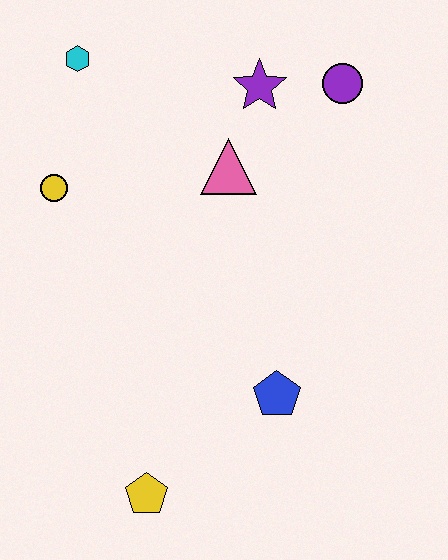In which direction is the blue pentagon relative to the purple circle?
The blue pentagon is below the purple circle.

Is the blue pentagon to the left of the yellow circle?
No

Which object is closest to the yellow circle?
The cyan hexagon is closest to the yellow circle.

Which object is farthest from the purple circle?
The yellow pentagon is farthest from the purple circle.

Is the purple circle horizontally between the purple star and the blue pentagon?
No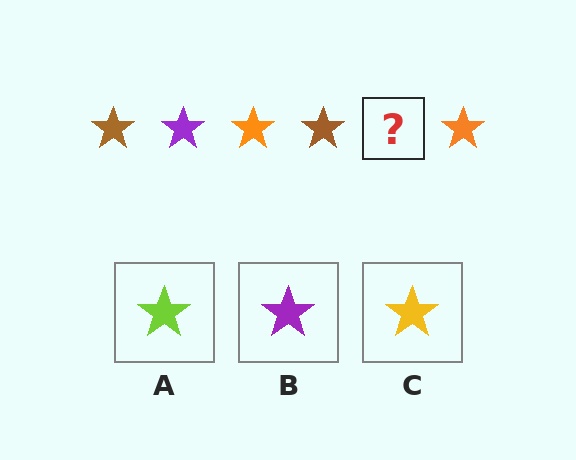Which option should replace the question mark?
Option B.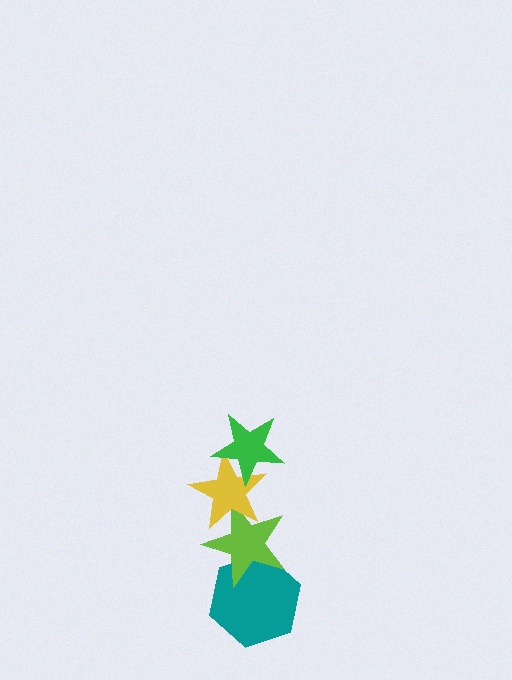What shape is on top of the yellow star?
The green star is on top of the yellow star.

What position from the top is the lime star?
The lime star is 3rd from the top.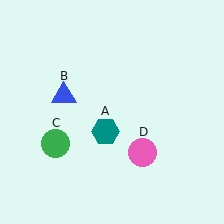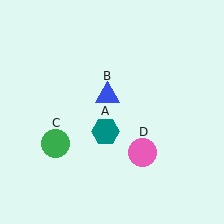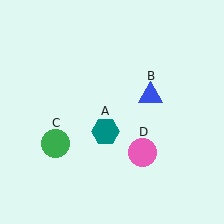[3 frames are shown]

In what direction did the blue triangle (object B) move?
The blue triangle (object B) moved right.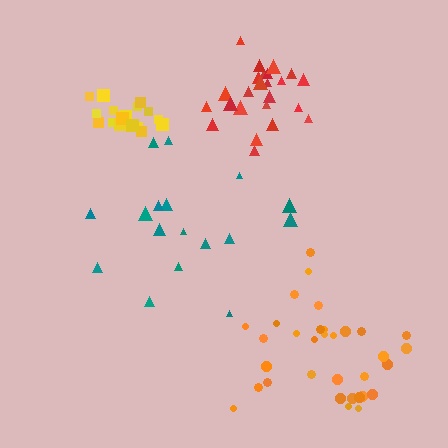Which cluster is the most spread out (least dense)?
Teal.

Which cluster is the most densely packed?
Red.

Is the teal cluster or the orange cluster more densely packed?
Orange.